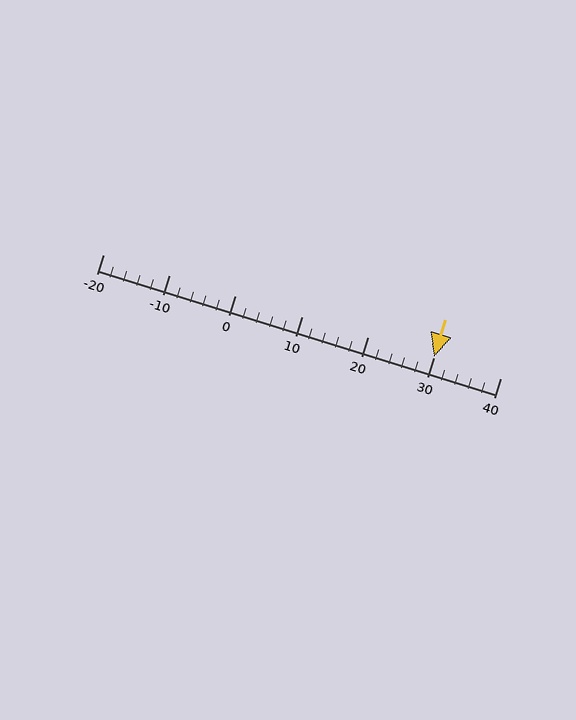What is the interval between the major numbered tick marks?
The major tick marks are spaced 10 units apart.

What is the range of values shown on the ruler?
The ruler shows values from -20 to 40.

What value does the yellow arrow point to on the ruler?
The yellow arrow points to approximately 30.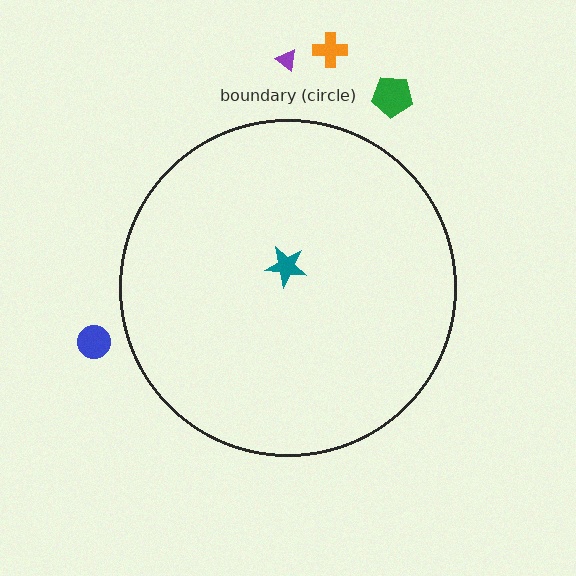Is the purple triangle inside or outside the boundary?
Outside.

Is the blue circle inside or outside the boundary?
Outside.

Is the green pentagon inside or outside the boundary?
Outside.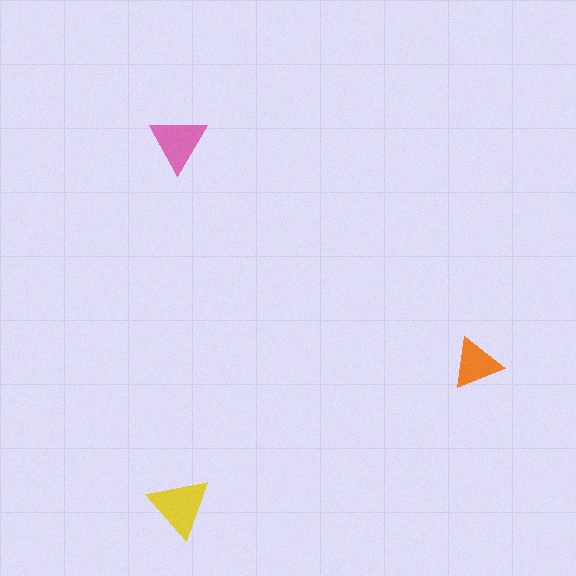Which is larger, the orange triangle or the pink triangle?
The pink one.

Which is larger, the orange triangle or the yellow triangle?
The yellow one.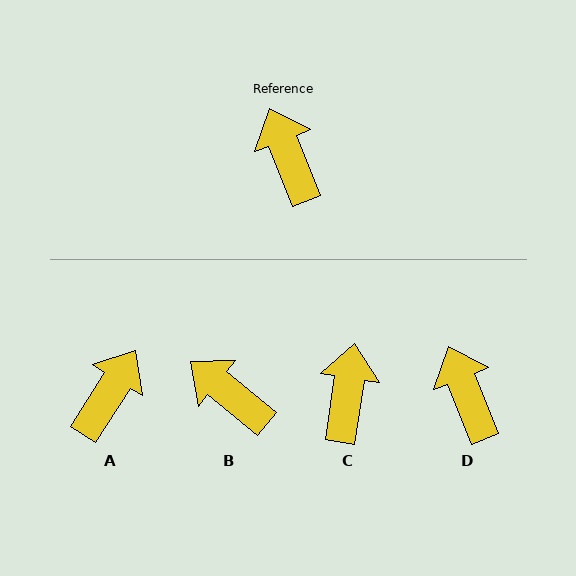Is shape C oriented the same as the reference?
No, it is off by about 30 degrees.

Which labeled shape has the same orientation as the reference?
D.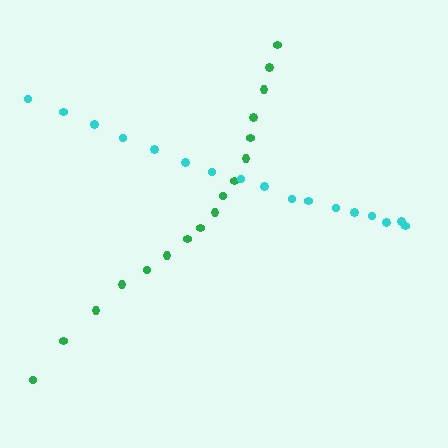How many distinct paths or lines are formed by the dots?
There are 2 distinct paths.